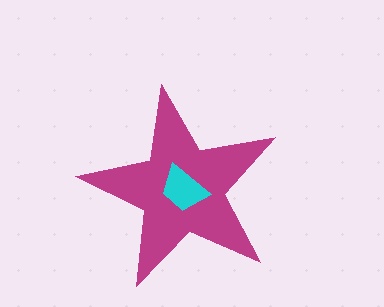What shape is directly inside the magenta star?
The cyan trapezoid.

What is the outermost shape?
The magenta star.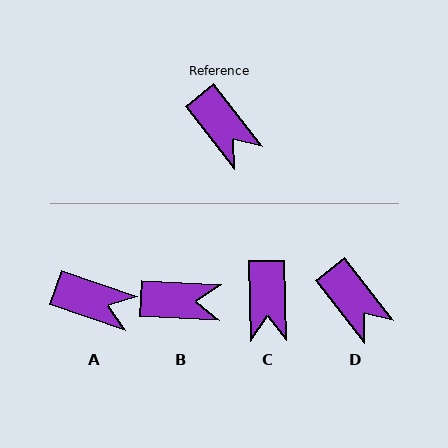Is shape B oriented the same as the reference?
No, it is off by about 49 degrees.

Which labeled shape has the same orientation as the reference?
D.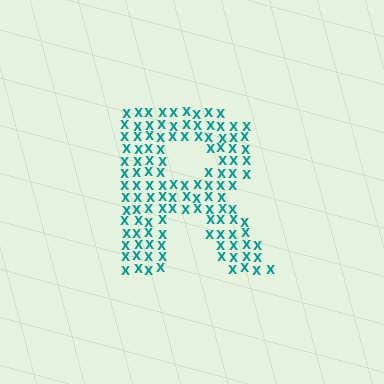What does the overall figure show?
The overall figure shows the letter R.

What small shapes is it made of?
It is made of small letter X's.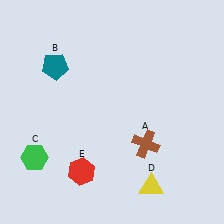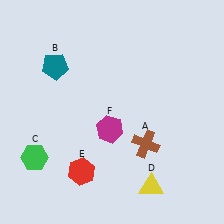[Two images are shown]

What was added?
A magenta hexagon (F) was added in Image 2.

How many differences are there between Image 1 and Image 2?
There is 1 difference between the two images.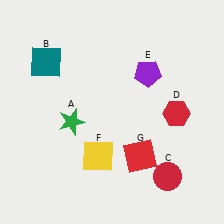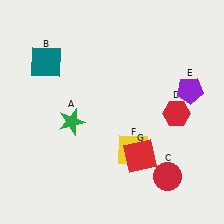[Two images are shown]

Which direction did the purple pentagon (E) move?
The purple pentagon (E) moved right.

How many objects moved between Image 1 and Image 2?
2 objects moved between the two images.